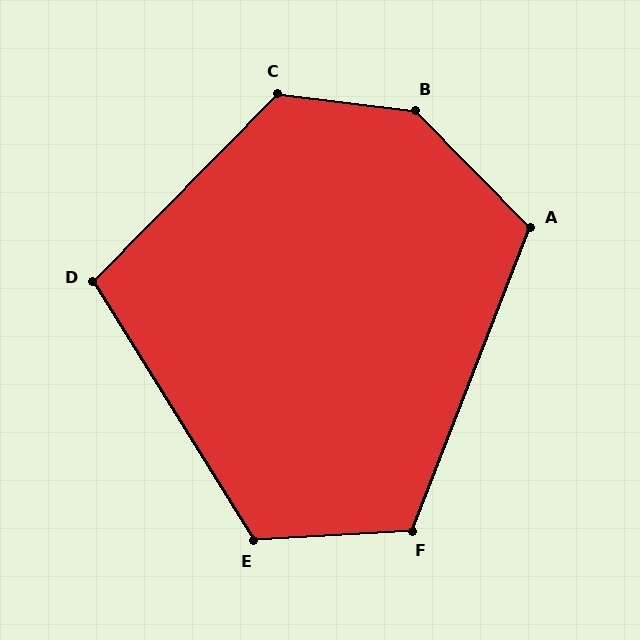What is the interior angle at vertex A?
Approximately 114 degrees (obtuse).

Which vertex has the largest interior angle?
B, at approximately 142 degrees.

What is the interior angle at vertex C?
Approximately 128 degrees (obtuse).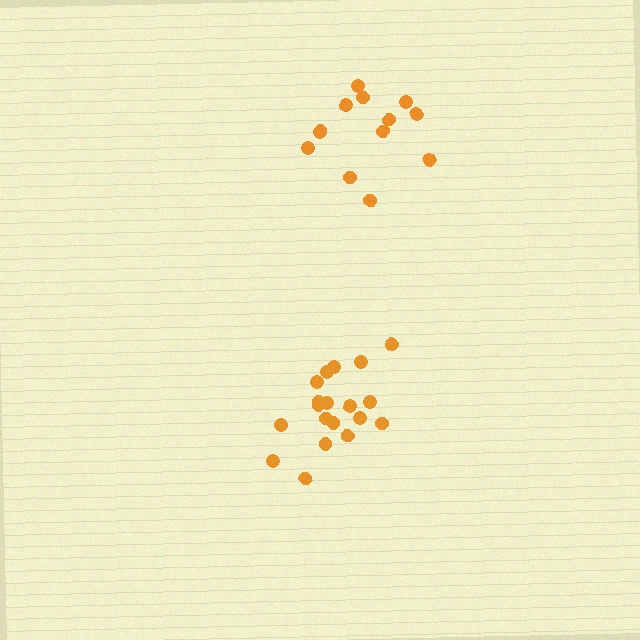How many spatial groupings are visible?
There are 2 spatial groupings.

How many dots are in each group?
Group 1: 19 dots, Group 2: 13 dots (32 total).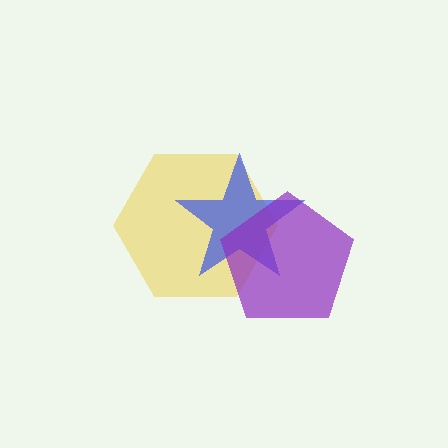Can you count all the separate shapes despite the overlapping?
Yes, there are 3 separate shapes.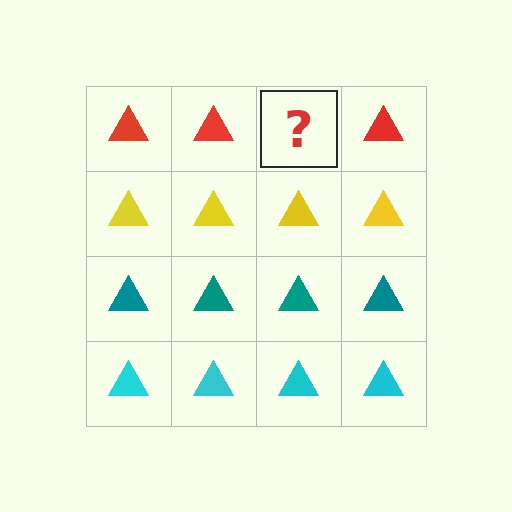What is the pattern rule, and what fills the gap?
The rule is that each row has a consistent color. The gap should be filled with a red triangle.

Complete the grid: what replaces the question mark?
The question mark should be replaced with a red triangle.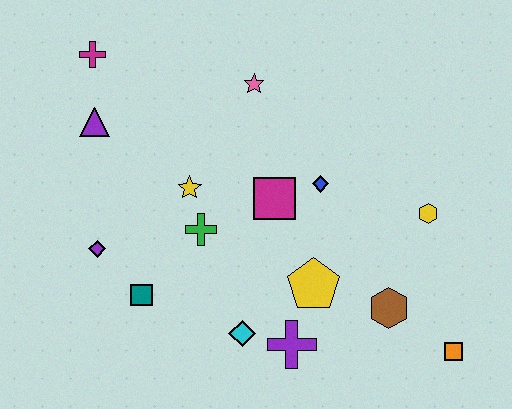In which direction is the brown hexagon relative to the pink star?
The brown hexagon is below the pink star.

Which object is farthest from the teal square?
The orange square is farthest from the teal square.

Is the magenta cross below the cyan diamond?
No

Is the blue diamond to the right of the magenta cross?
Yes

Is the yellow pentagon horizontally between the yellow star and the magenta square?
No